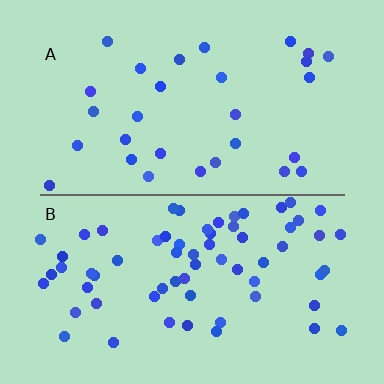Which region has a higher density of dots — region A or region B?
B (the bottom).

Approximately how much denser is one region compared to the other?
Approximately 2.3× — region B over region A.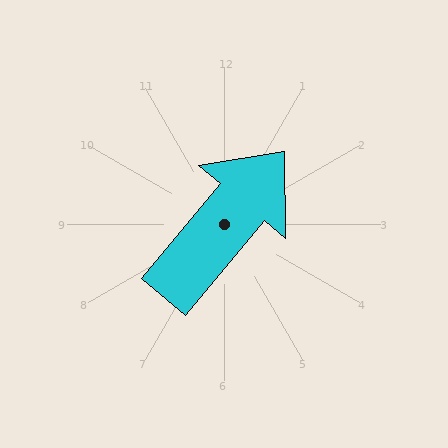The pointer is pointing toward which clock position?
Roughly 1 o'clock.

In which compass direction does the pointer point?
Northeast.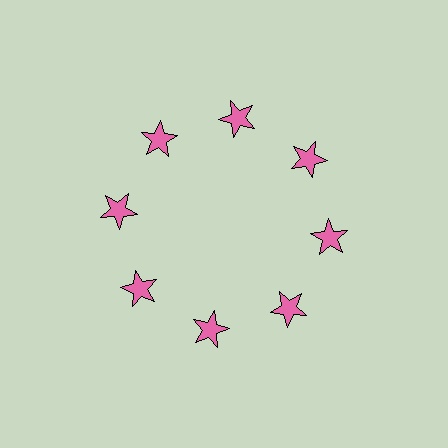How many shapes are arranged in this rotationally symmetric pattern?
There are 8 shapes, arranged in 8 groups of 1.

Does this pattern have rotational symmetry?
Yes, this pattern has 8-fold rotational symmetry. It looks the same after rotating 45 degrees around the center.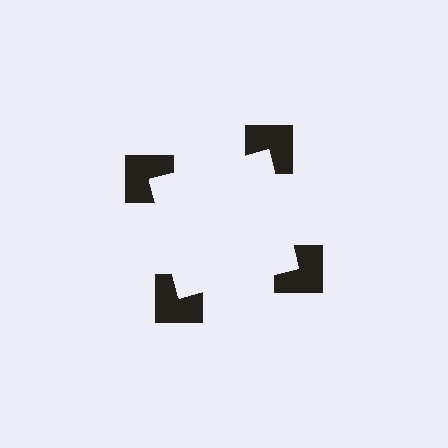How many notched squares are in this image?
There are 4 — one at each vertex of the illusory square.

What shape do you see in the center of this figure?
An illusory square — its edges are inferred from the aligned wedge cuts in the notched squares, not physically drawn.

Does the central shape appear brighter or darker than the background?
It typically appears slightly brighter than the background, even though no actual brightness change is drawn.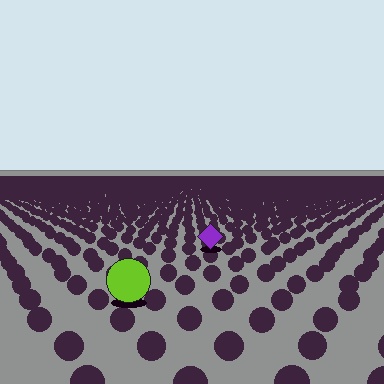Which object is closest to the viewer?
The lime circle is closest. The texture marks near it are larger and more spread out.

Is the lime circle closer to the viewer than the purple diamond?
Yes. The lime circle is closer — you can tell from the texture gradient: the ground texture is coarser near it.